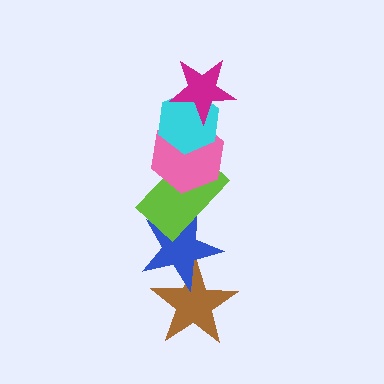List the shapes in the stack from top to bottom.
From top to bottom: the magenta star, the cyan hexagon, the pink hexagon, the lime rectangle, the blue star, the brown star.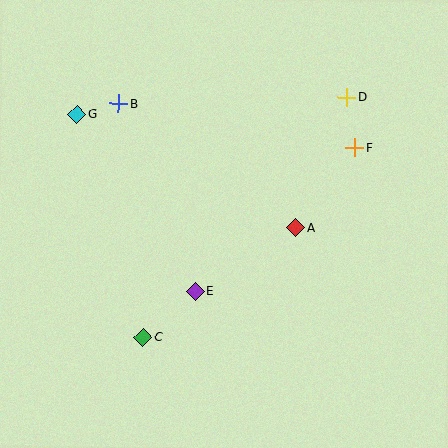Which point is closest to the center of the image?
Point A at (296, 227) is closest to the center.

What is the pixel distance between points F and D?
The distance between F and D is 51 pixels.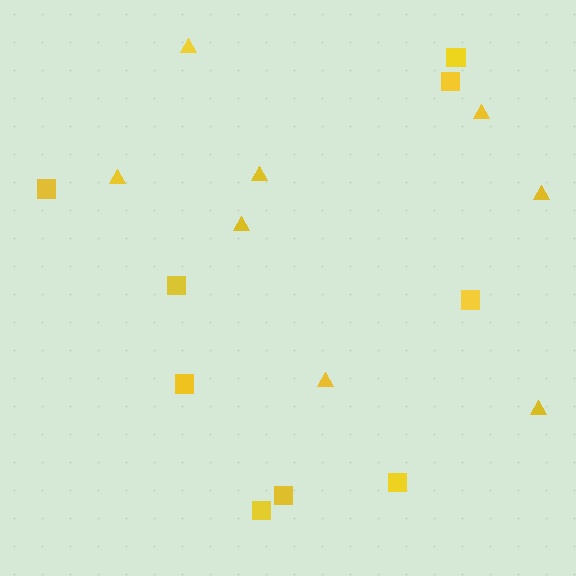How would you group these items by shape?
There are 2 groups: one group of triangles (8) and one group of squares (9).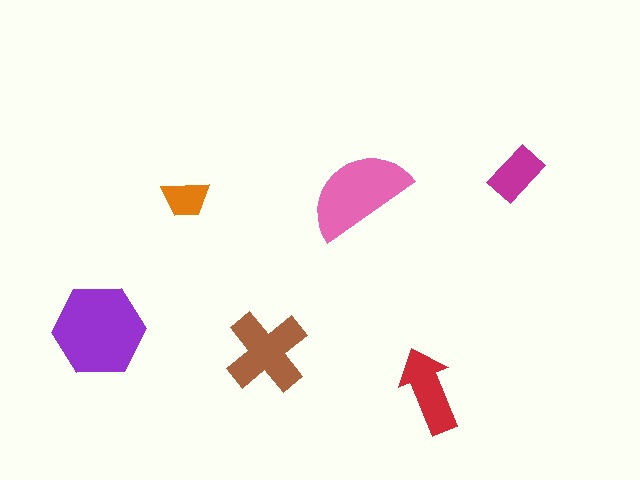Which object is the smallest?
The orange trapezoid.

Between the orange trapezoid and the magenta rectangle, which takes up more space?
The magenta rectangle.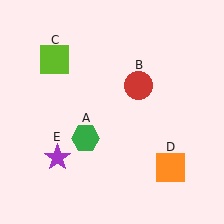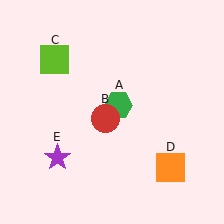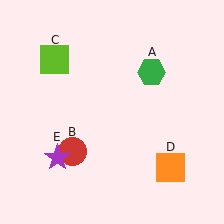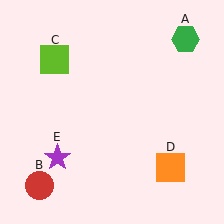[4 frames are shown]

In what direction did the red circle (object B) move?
The red circle (object B) moved down and to the left.